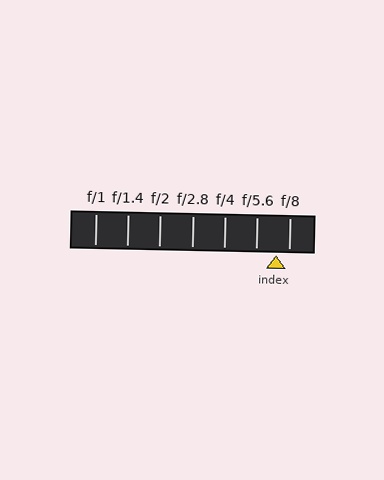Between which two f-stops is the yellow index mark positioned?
The index mark is between f/5.6 and f/8.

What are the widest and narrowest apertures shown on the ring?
The widest aperture shown is f/1 and the narrowest is f/8.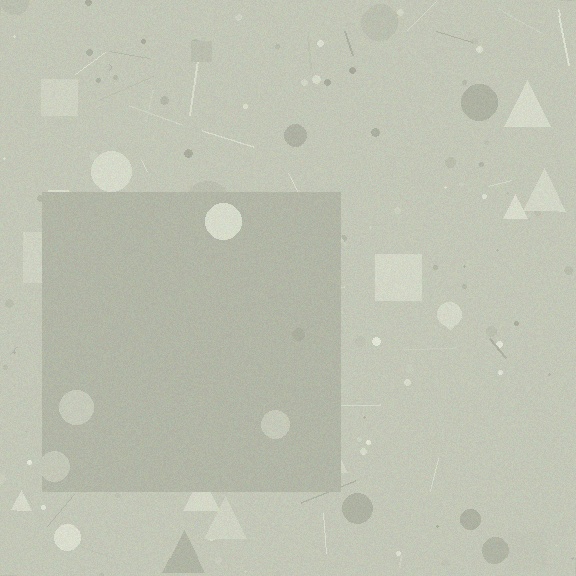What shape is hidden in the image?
A square is hidden in the image.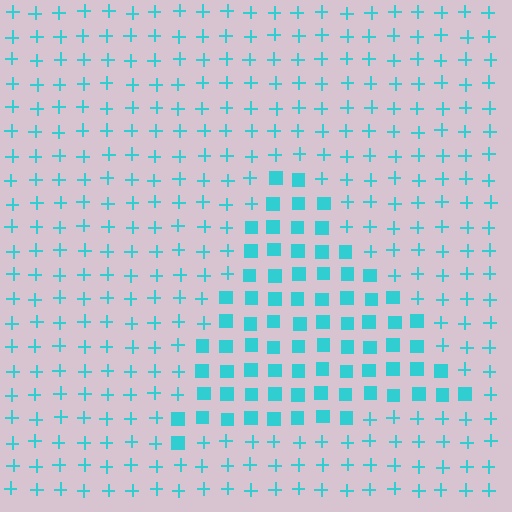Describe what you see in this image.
The image is filled with small cyan elements arranged in a uniform grid. A triangle-shaped region contains squares, while the surrounding area contains plus signs. The boundary is defined purely by the change in element shape.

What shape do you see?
I see a triangle.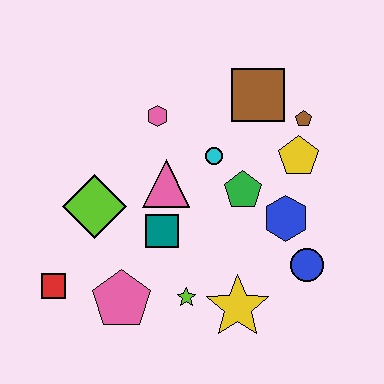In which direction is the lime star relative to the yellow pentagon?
The lime star is below the yellow pentagon.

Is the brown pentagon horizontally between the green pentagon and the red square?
No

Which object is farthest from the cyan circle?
The red square is farthest from the cyan circle.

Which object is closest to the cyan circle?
The green pentagon is closest to the cyan circle.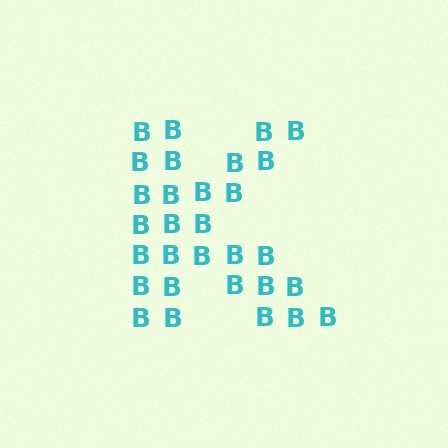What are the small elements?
The small elements are letter B's.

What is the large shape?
The large shape is the letter K.